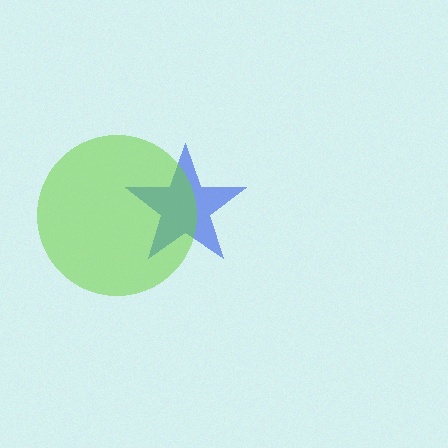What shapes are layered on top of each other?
The layered shapes are: a blue star, a lime circle.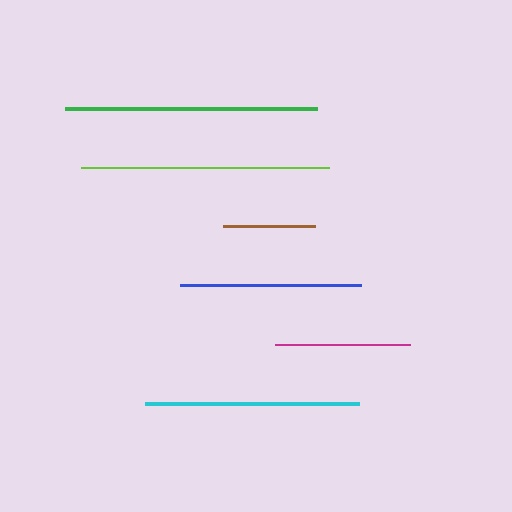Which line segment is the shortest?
The brown line is the shortest at approximately 92 pixels.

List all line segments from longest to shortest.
From longest to shortest: green, lime, cyan, blue, magenta, brown.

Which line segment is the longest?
The green line is the longest at approximately 253 pixels.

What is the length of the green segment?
The green segment is approximately 253 pixels long.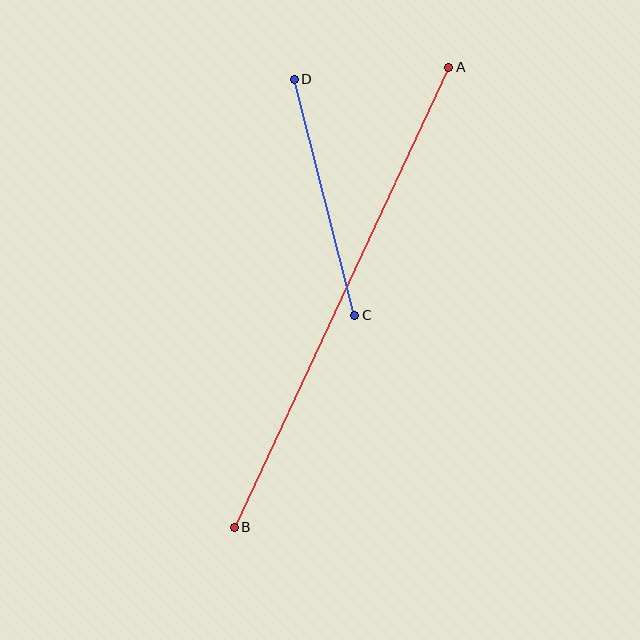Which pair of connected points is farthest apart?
Points A and B are farthest apart.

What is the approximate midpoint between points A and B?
The midpoint is at approximately (342, 297) pixels.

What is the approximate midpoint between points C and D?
The midpoint is at approximately (325, 197) pixels.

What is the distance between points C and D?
The distance is approximately 244 pixels.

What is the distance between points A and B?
The distance is approximately 508 pixels.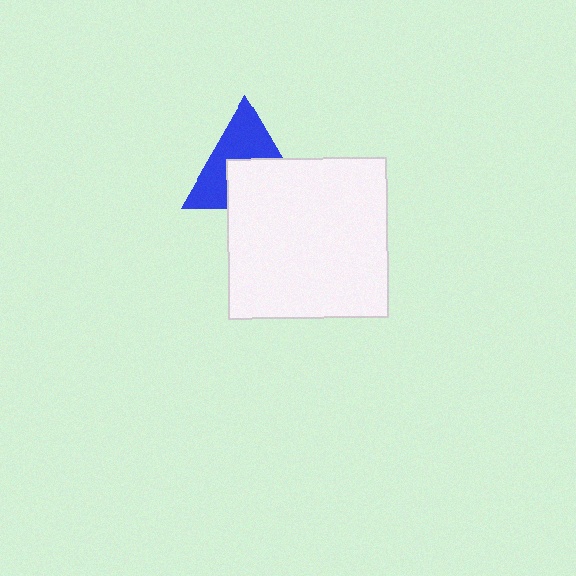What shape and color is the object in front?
The object in front is a white square.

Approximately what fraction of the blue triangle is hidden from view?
Roughly 48% of the blue triangle is hidden behind the white square.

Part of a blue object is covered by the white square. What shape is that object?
It is a triangle.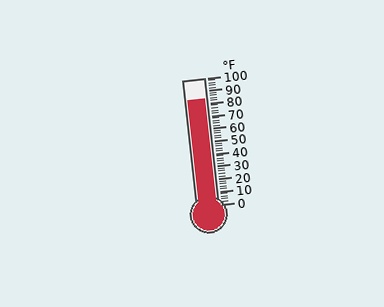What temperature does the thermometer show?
The thermometer shows approximately 84°F.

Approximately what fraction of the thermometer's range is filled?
The thermometer is filled to approximately 85% of its range.